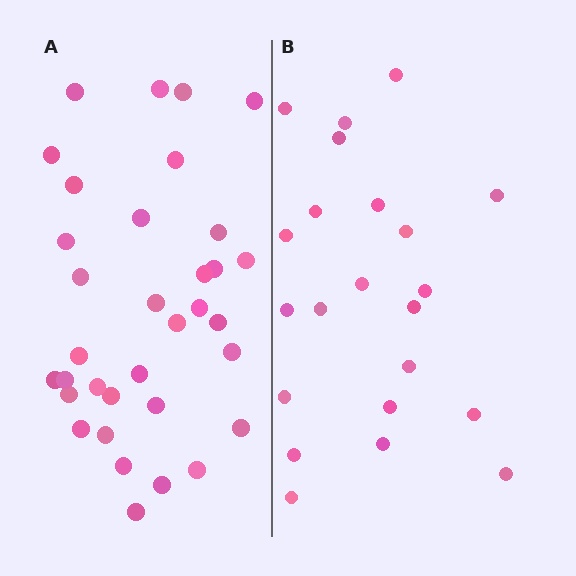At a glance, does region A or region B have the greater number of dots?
Region A (the left region) has more dots.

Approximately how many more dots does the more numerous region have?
Region A has roughly 12 or so more dots than region B.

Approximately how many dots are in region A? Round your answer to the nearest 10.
About 30 dots. (The exact count is 34, which rounds to 30.)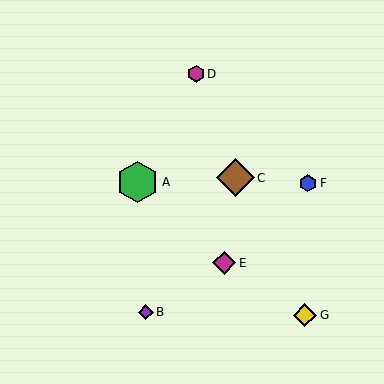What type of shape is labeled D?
Shape D is a magenta hexagon.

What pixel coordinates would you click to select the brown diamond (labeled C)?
Click at (235, 178) to select the brown diamond C.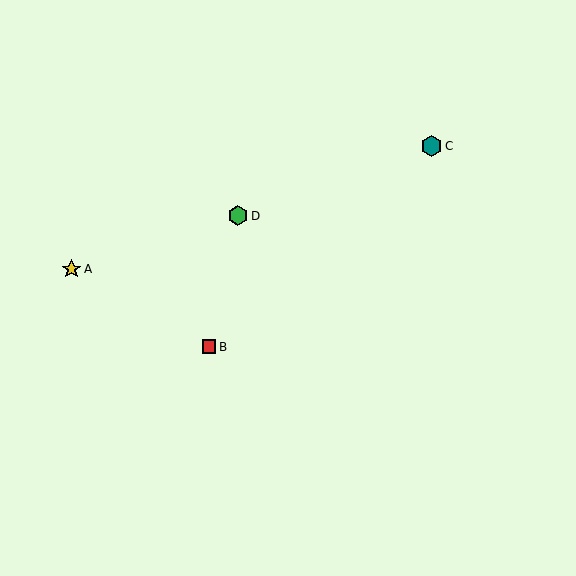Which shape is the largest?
The teal hexagon (labeled C) is the largest.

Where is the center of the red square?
The center of the red square is at (209, 347).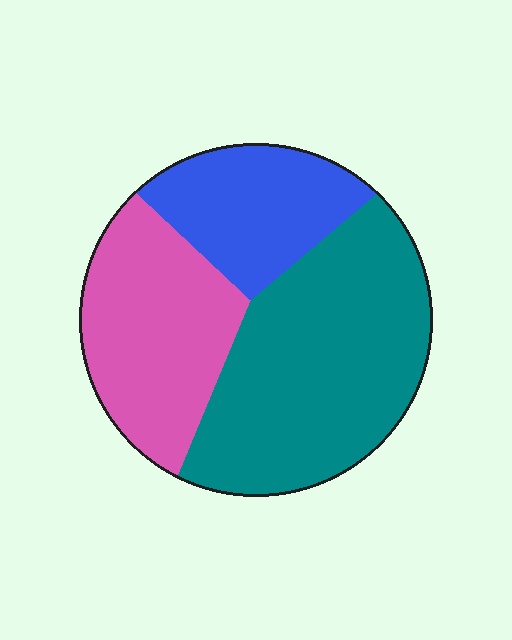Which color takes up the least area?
Blue, at roughly 20%.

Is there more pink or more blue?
Pink.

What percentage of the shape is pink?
Pink takes up about one third (1/3) of the shape.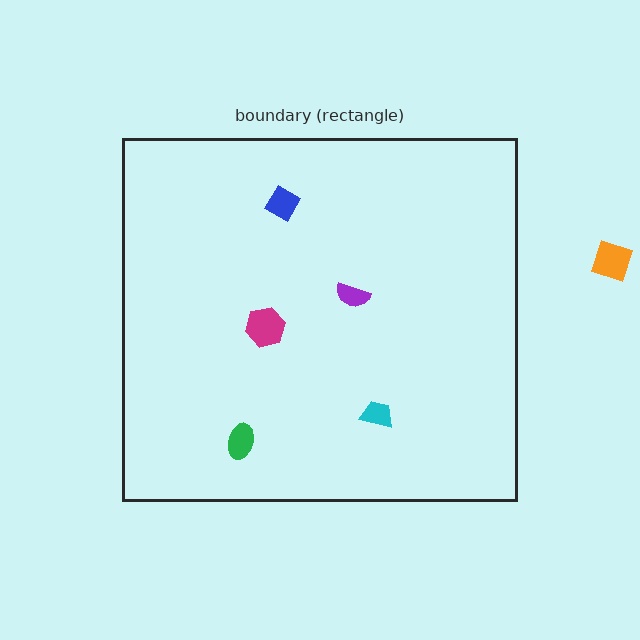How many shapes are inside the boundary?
5 inside, 1 outside.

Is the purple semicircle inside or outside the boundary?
Inside.